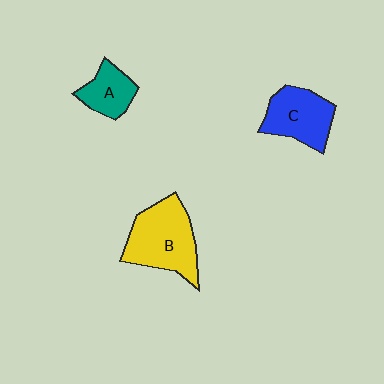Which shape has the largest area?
Shape B (yellow).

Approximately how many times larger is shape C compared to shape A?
Approximately 1.5 times.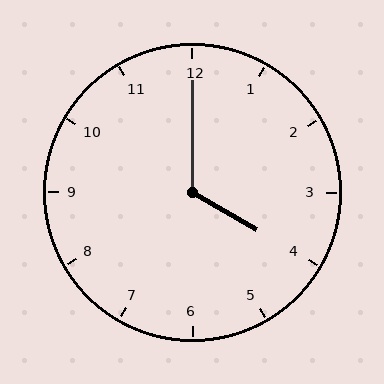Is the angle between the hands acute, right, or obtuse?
It is obtuse.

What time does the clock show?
4:00.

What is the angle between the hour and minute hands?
Approximately 120 degrees.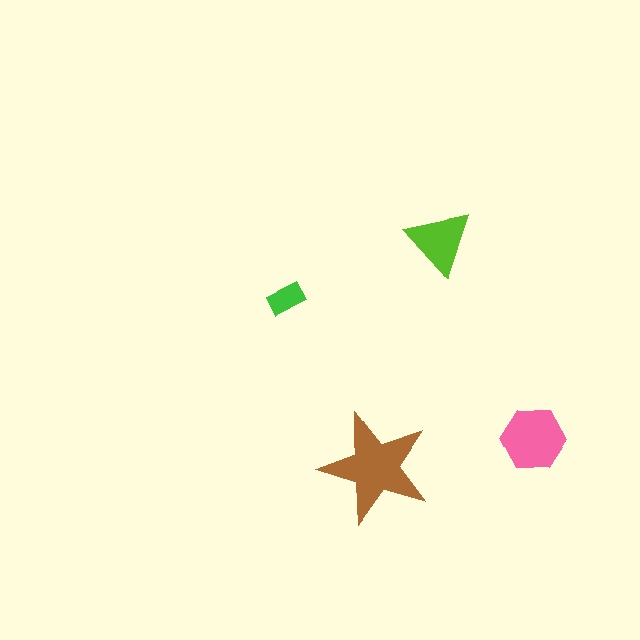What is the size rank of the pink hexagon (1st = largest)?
2nd.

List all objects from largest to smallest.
The brown star, the pink hexagon, the lime triangle, the green rectangle.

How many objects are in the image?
There are 4 objects in the image.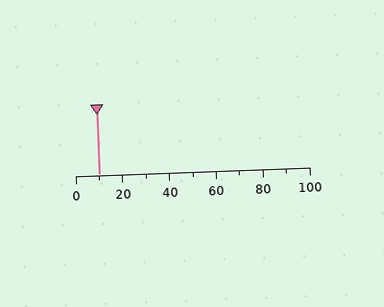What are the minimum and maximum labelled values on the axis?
The axis runs from 0 to 100.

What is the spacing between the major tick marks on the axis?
The major ticks are spaced 20 apart.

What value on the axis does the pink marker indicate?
The marker indicates approximately 10.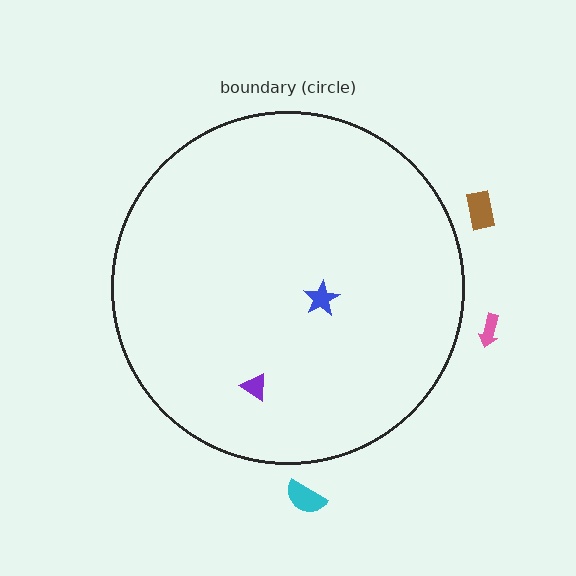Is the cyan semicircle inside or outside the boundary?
Outside.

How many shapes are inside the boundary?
2 inside, 3 outside.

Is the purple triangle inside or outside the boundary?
Inside.